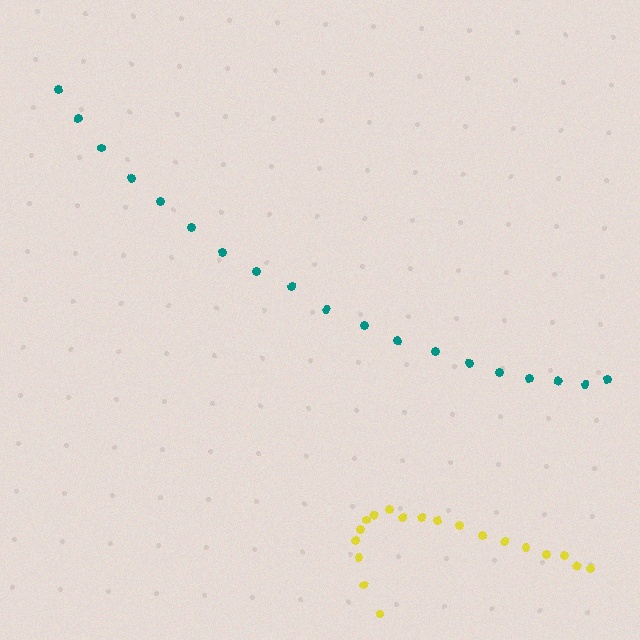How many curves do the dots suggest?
There are 2 distinct paths.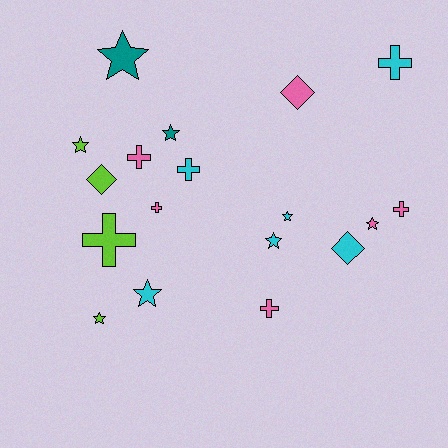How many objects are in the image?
There are 18 objects.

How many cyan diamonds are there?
There is 1 cyan diamond.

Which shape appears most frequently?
Star, with 8 objects.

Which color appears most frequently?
Cyan, with 6 objects.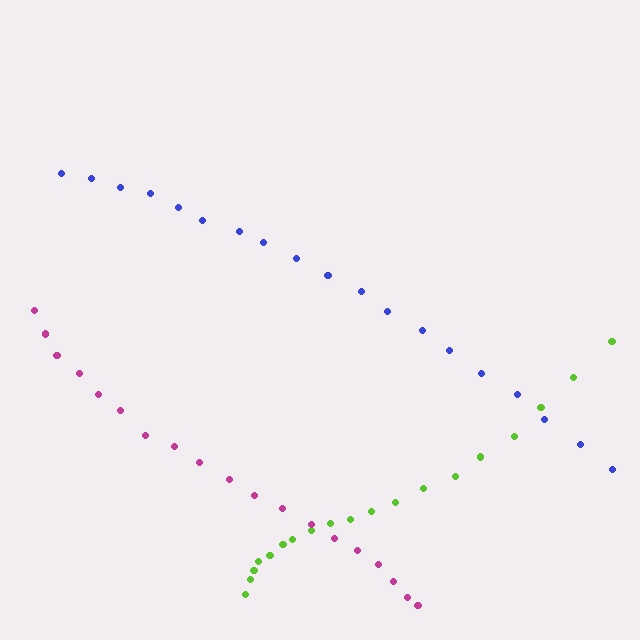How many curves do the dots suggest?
There are 3 distinct paths.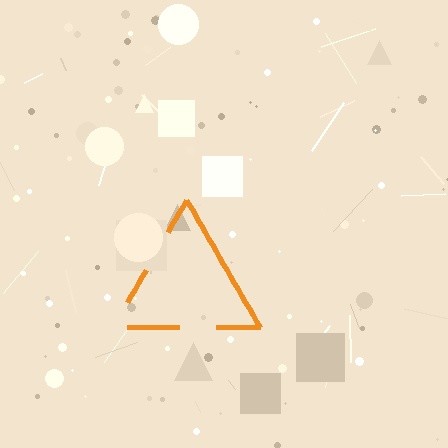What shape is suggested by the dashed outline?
The dashed outline suggests a triangle.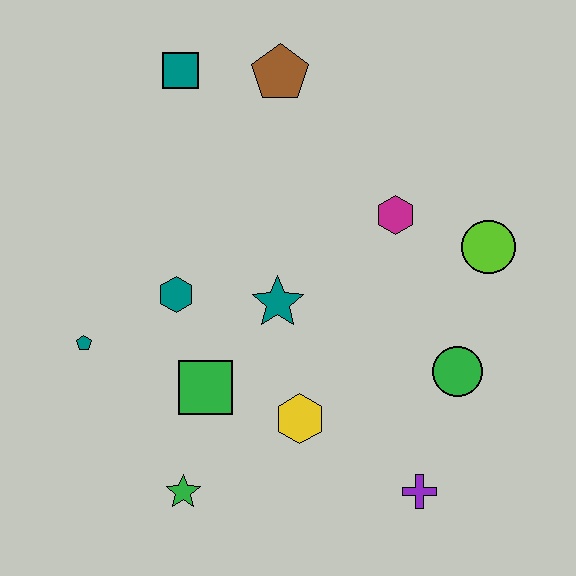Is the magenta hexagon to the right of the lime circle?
No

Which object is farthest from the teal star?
The teal square is farthest from the teal star.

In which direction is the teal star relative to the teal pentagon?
The teal star is to the right of the teal pentagon.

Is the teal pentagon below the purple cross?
No